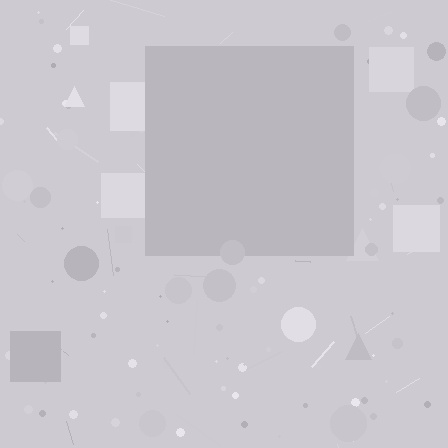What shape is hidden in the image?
A square is hidden in the image.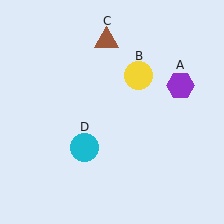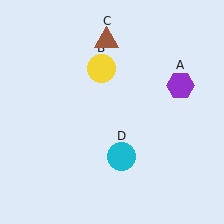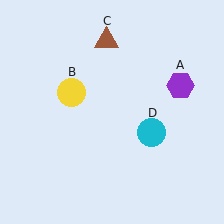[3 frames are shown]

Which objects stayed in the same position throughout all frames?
Purple hexagon (object A) and brown triangle (object C) remained stationary.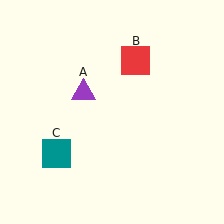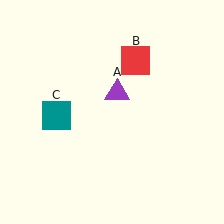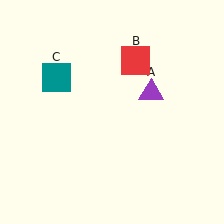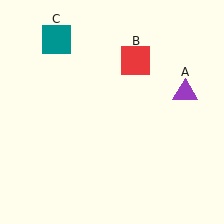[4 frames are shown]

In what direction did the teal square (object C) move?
The teal square (object C) moved up.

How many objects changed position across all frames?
2 objects changed position: purple triangle (object A), teal square (object C).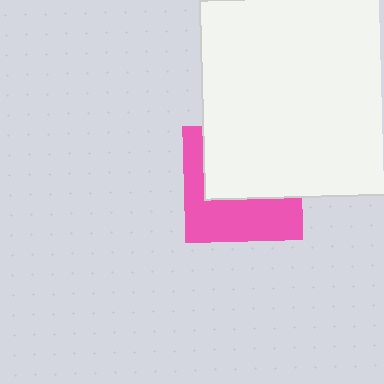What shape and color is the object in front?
The object in front is a white square.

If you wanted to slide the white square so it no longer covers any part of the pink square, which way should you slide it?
Slide it up — that is the most direct way to separate the two shapes.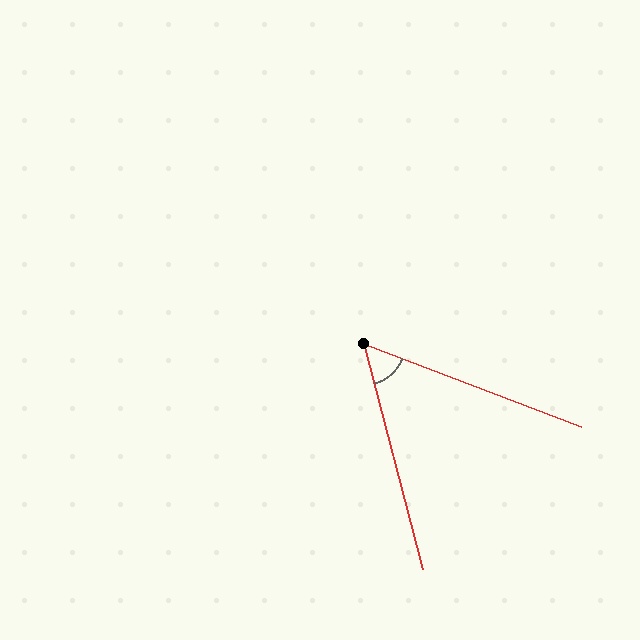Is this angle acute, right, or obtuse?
It is acute.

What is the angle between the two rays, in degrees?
Approximately 55 degrees.